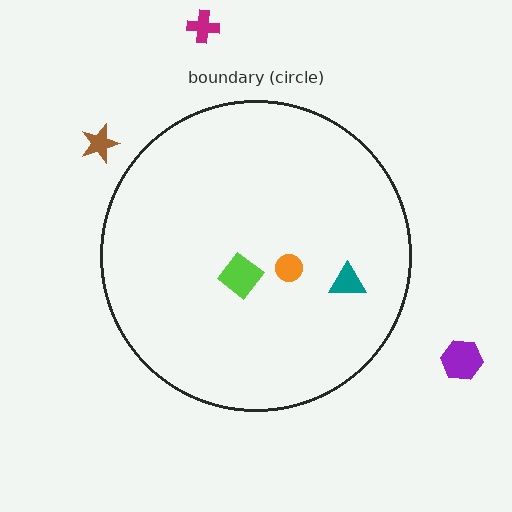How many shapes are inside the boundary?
3 inside, 3 outside.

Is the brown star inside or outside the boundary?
Outside.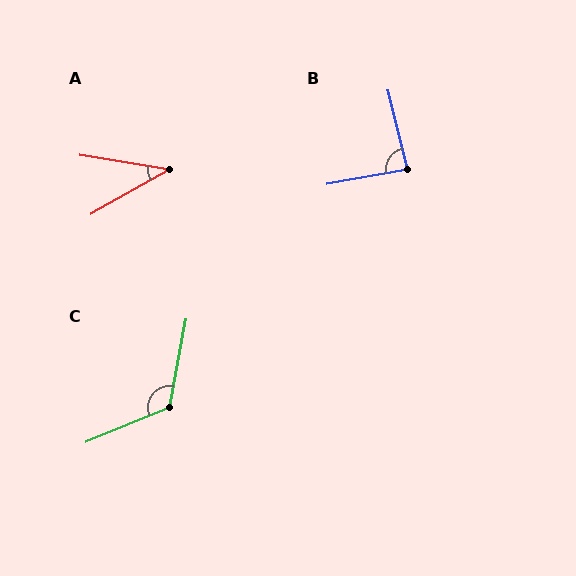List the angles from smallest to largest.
A (39°), B (87°), C (123°).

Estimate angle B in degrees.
Approximately 87 degrees.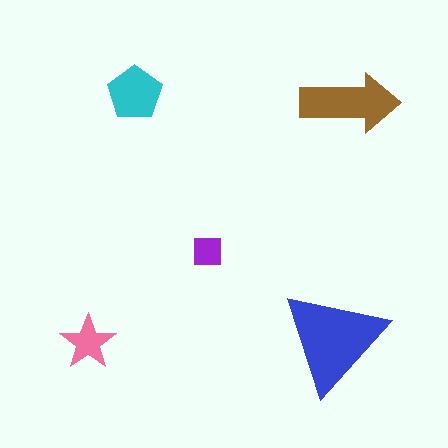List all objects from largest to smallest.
The blue triangle, the brown arrow, the cyan pentagon, the pink star, the purple square.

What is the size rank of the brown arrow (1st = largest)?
2nd.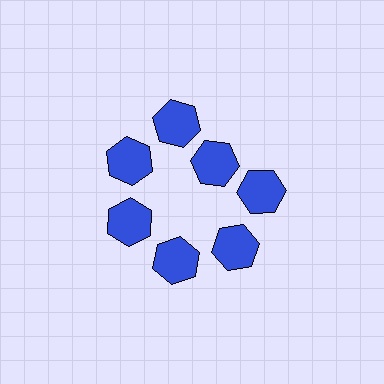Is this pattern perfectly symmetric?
No. The 7 blue hexagons are arranged in a ring, but one element near the 1 o'clock position is pulled inward toward the center, breaking the 7-fold rotational symmetry.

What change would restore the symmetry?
The symmetry would be restored by moving it outward, back onto the ring so that all 7 hexagons sit at equal angles and equal distance from the center.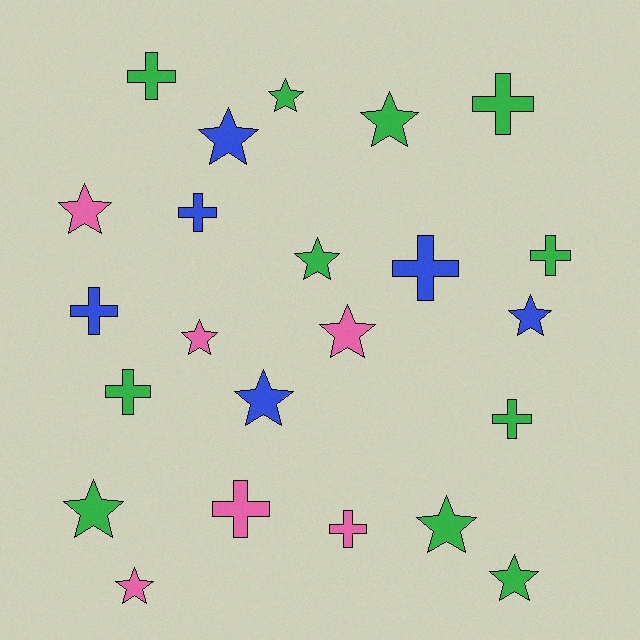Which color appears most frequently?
Green, with 11 objects.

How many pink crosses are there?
There are 2 pink crosses.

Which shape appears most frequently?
Star, with 13 objects.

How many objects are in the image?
There are 23 objects.